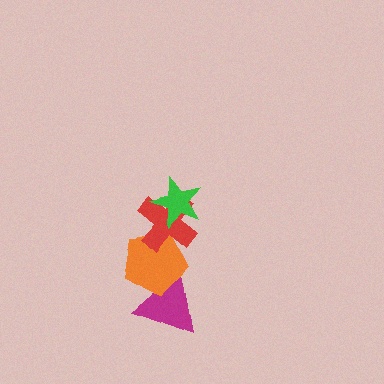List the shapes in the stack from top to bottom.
From top to bottom: the green star, the red cross, the orange pentagon, the magenta triangle.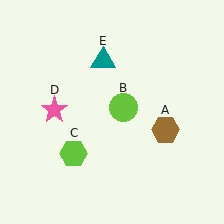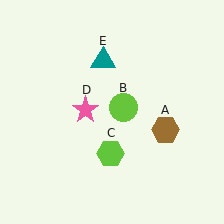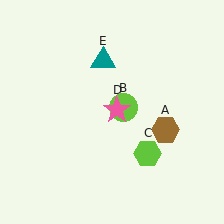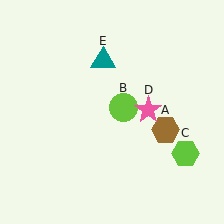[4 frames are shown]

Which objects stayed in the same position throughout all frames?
Brown hexagon (object A) and lime circle (object B) and teal triangle (object E) remained stationary.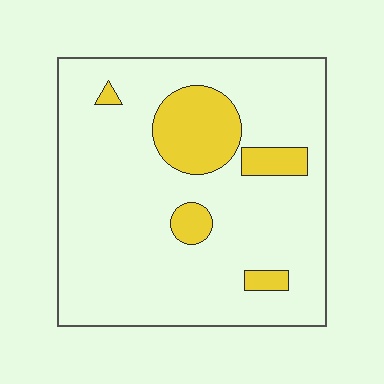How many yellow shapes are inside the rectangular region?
5.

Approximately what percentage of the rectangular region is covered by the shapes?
Approximately 15%.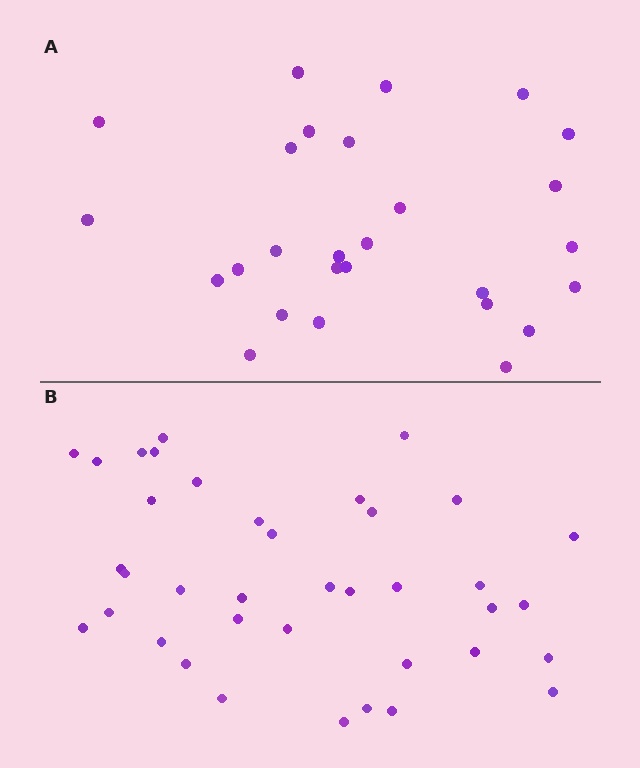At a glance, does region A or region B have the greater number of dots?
Region B (the bottom region) has more dots.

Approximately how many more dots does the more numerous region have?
Region B has roughly 12 or so more dots than region A.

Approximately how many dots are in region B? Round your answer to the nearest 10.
About 40 dots. (The exact count is 38, which rounds to 40.)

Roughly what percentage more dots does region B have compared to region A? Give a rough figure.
About 40% more.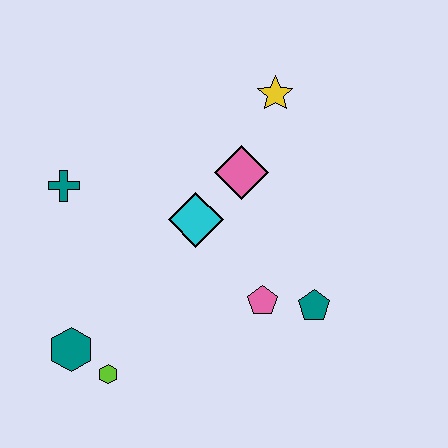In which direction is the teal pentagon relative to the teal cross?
The teal pentagon is to the right of the teal cross.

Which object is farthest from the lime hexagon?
The yellow star is farthest from the lime hexagon.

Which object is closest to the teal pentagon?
The pink pentagon is closest to the teal pentagon.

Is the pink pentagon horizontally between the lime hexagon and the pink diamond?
No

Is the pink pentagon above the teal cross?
No